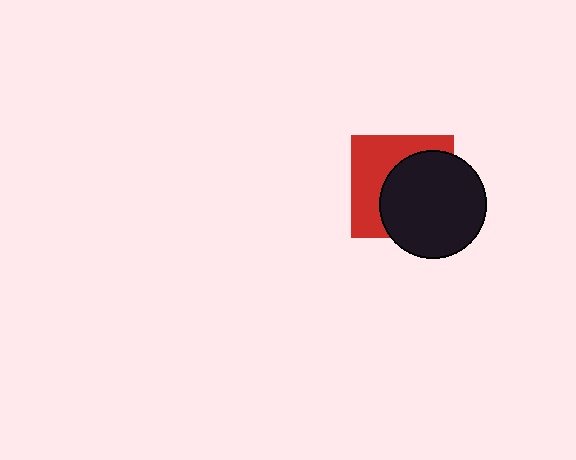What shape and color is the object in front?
The object in front is a black circle.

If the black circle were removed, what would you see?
You would see the complete red square.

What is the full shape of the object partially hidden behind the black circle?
The partially hidden object is a red square.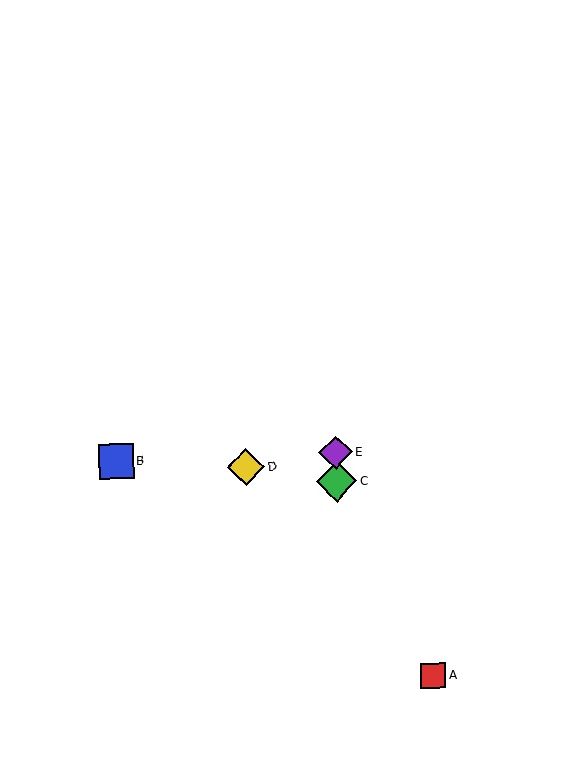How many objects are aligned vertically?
2 objects (C, E) are aligned vertically.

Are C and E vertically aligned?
Yes, both are at x≈336.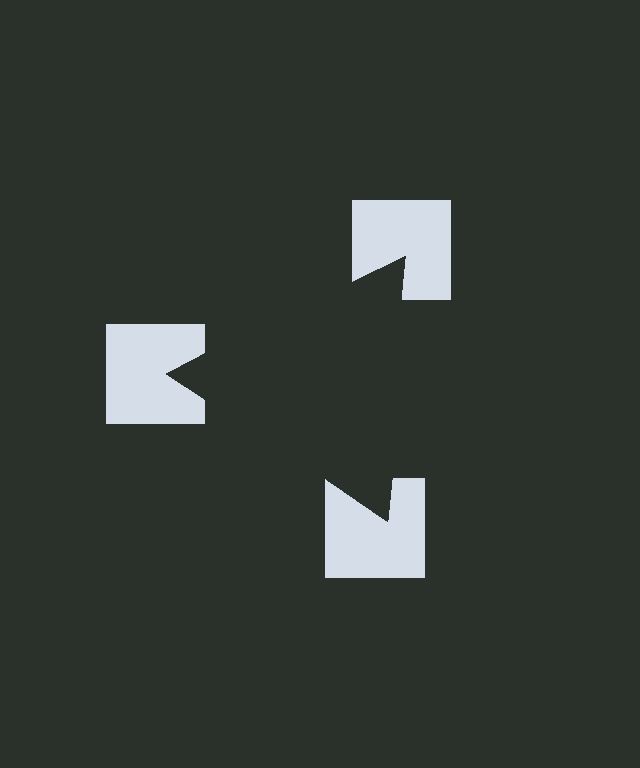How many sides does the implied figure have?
3 sides.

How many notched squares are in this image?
There are 3 — one at each vertex of the illusory triangle.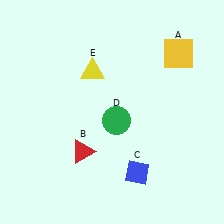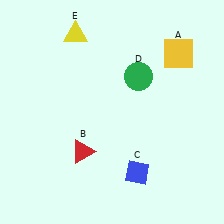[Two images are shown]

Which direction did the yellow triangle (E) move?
The yellow triangle (E) moved up.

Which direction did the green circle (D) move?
The green circle (D) moved up.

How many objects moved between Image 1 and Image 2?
2 objects moved between the two images.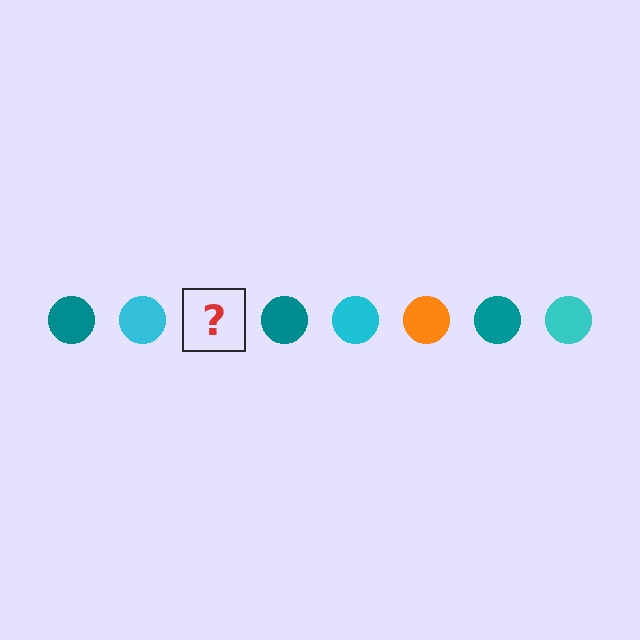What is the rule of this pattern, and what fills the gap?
The rule is that the pattern cycles through teal, cyan, orange circles. The gap should be filled with an orange circle.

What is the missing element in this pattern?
The missing element is an orange circle.